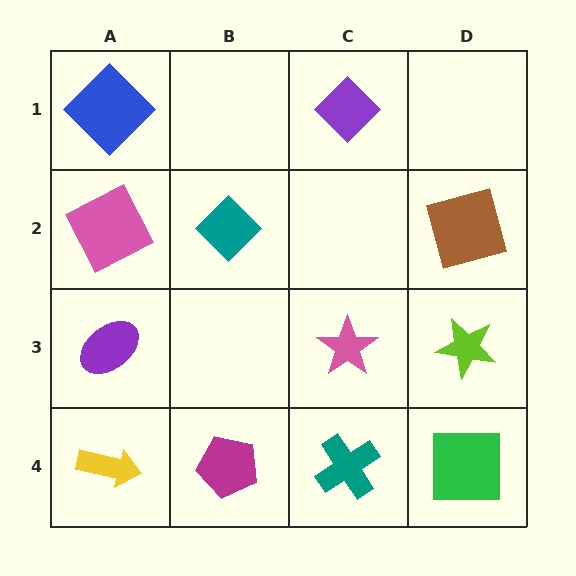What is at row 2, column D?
A brown square.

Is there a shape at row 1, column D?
No, that cell is empty.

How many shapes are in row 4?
4 shapes.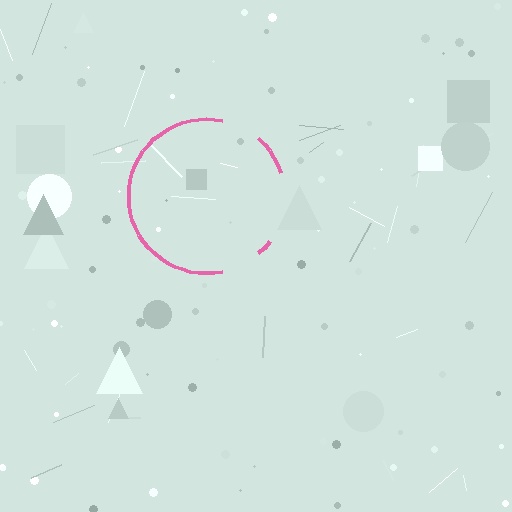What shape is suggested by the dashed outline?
The dashed outline suggests a circle.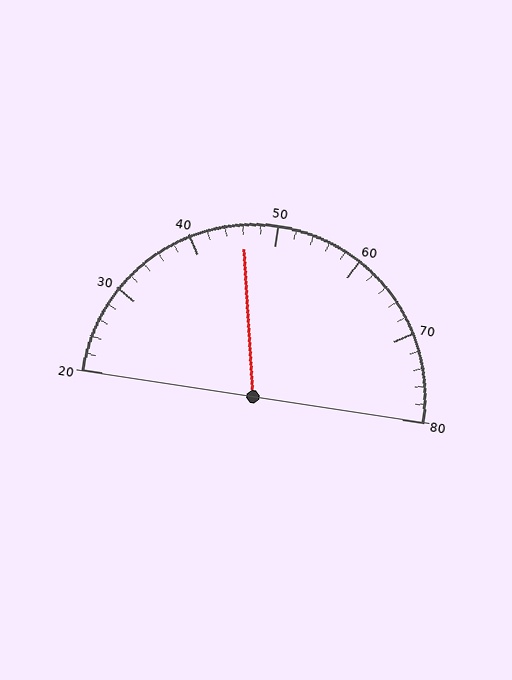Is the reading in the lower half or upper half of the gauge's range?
The reading is in the lower half of the range (20 to 80).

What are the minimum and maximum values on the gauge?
The gauge ranges from 20 to 80.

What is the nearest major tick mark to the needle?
The nearest major tick mark is 50.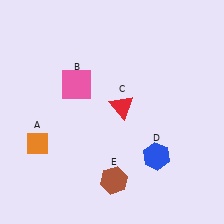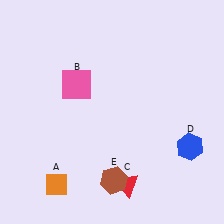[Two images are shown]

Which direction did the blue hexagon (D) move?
The blue hexagon (D) moved right.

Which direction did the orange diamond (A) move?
The orange diamond (A) moved down.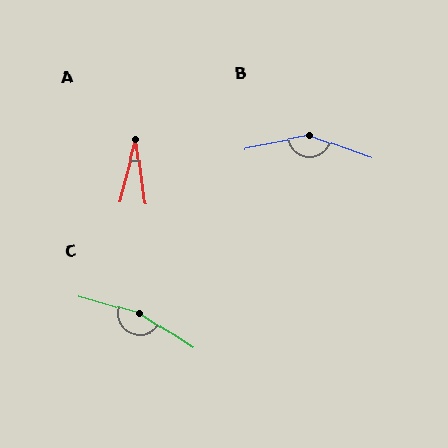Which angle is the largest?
C, at approximately 162 degrees.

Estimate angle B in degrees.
Approximately 149 degrees.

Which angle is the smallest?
A, at approximately 22 degrees.